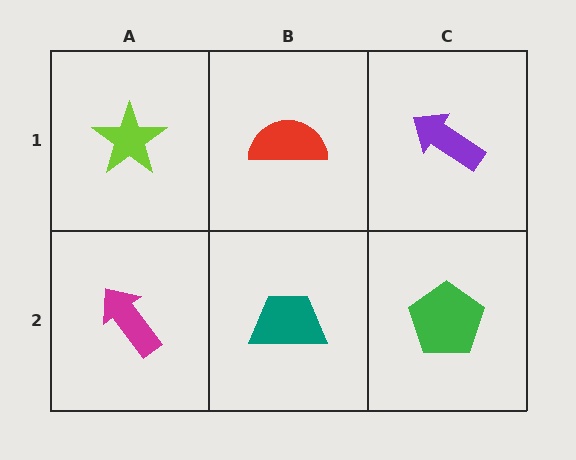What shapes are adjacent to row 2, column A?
A lime star (row 1, column A), a teal trapezoid (row 2, column B).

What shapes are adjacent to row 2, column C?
A purple arrow (row 1, column C), a teal trapezoid (row 2, column B).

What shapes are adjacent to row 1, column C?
A green pentagon (row 2, column C), a red semicircle (row 1, column B).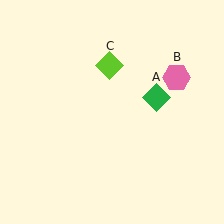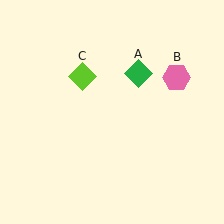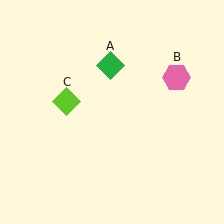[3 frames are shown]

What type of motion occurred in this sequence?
The green diamond (object A), lime diamond (object C) rotated counterclockwise around the center of the scene.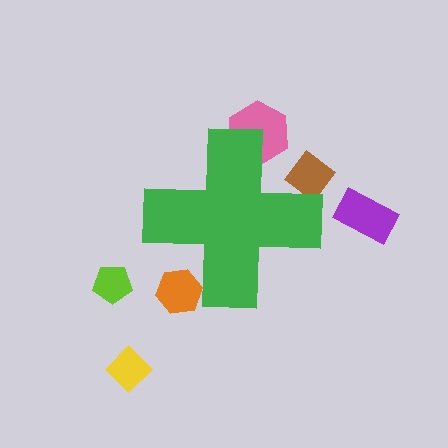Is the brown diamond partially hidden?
Yes, the brown diamond is partially hidden behind the green cross.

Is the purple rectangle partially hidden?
No, the purple rectangle is fully visible.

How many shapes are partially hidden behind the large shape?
3 shapes are partially hidden.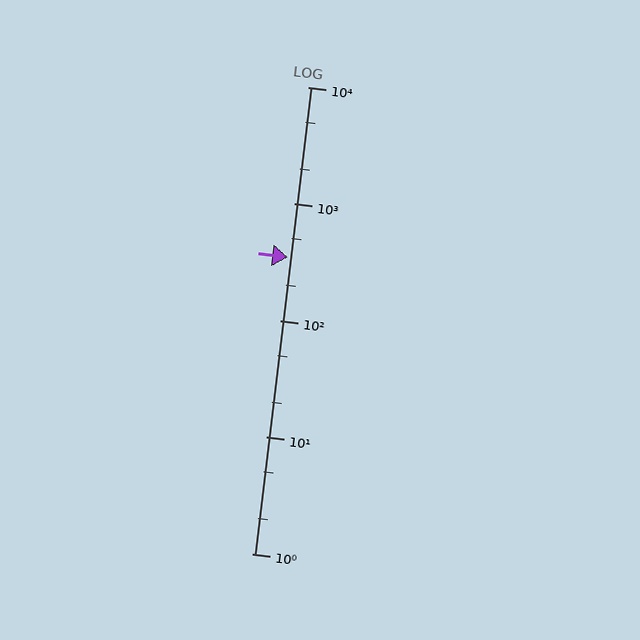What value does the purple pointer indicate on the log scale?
The pointer indicates approximately 350.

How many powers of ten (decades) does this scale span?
The scale spans 4 decades, from 1 to 10000.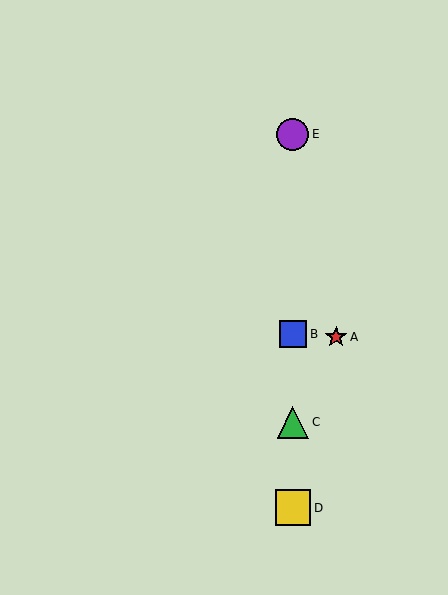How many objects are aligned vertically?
4 objects (B, C, D, E) are aligned vertically.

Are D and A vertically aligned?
No, D is at x≈293 and A is at x≈336.